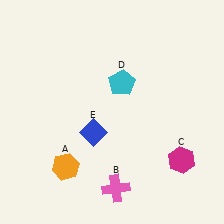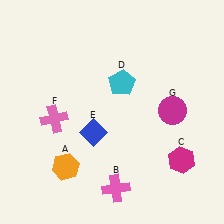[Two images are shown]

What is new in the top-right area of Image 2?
A magenta circle (G) was added in the top-right area of Image 2.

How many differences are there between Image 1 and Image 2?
There are 2 differences between the two images.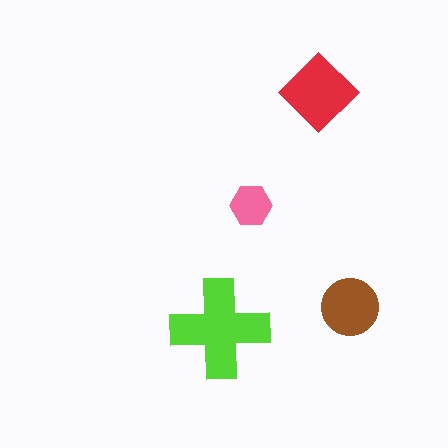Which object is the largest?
The lime cross.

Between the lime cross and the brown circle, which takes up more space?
The lime cross.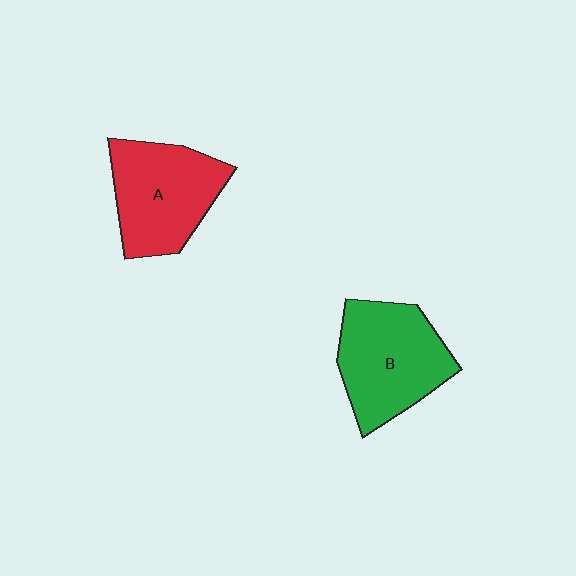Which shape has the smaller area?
Shape A (red).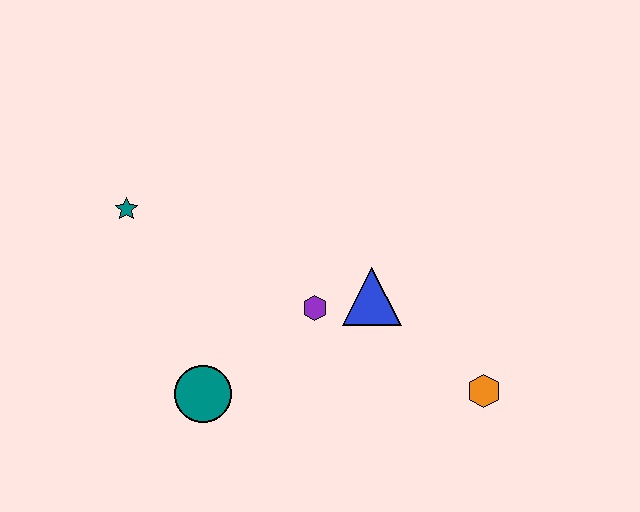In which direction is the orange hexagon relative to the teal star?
The orange hexagon is to the right of the teal star.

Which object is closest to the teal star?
The teal circle is closest to the teal star.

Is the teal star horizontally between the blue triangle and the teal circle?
No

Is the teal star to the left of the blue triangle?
Yes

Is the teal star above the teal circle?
Yes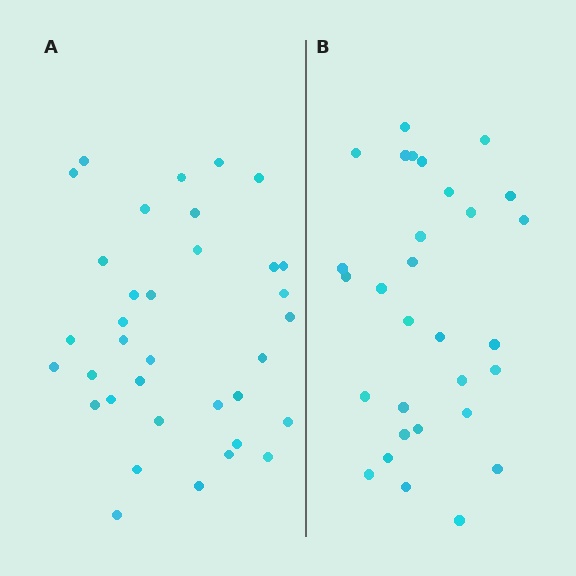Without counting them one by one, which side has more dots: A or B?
Region A (the left region) has more dots.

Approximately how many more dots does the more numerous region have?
Region A has about 5 more dots than region B.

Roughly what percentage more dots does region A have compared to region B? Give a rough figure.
About 15% more.